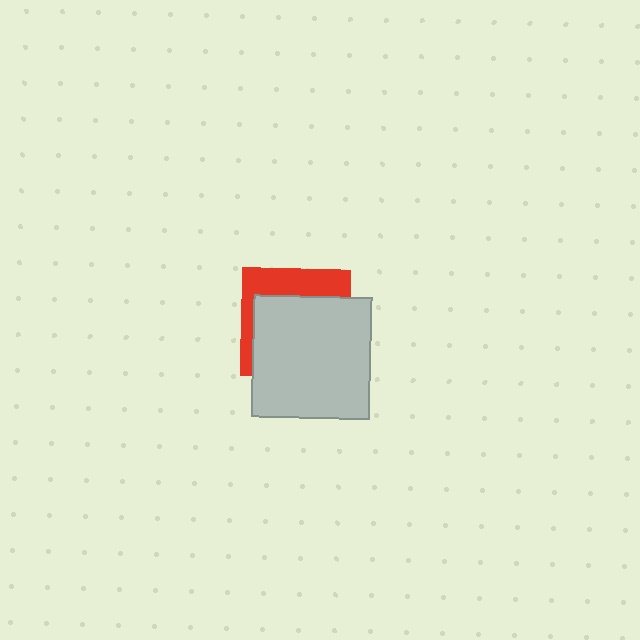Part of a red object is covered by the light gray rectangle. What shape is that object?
It is a square.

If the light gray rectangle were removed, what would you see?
You would see the complete red square.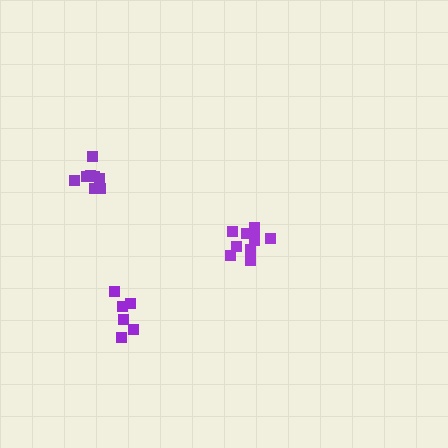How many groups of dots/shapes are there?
There are 3 groups.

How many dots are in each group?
Group 1: 10 dots, Group 2: 8 dots, Group 3: 6 dots (24 total).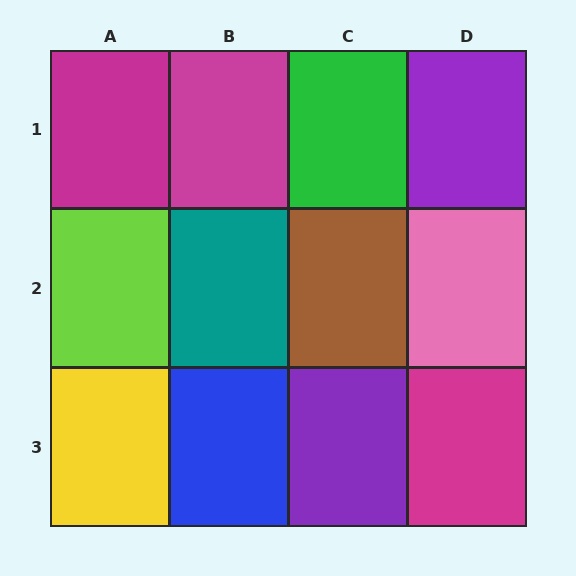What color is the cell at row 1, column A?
Magenta.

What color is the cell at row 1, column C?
Green.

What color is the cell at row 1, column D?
Purple.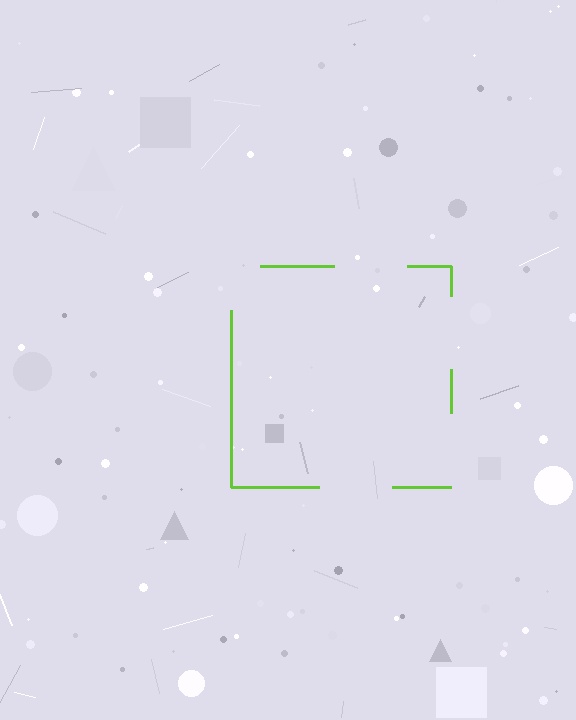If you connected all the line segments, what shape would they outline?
They would outline a square.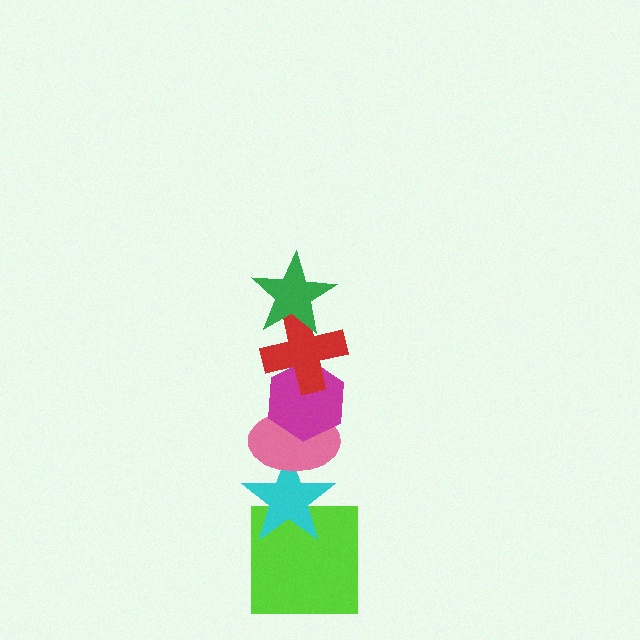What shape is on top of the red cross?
The green star is on top of the red cross.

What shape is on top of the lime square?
The cyan star is on top of the lime square.